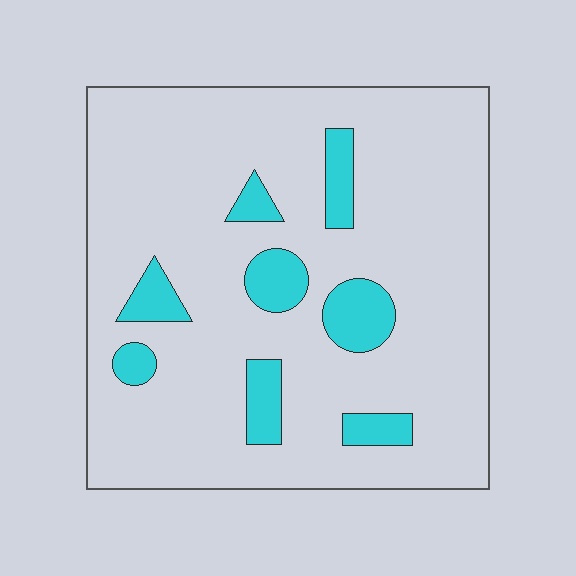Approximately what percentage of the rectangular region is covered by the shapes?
Approximately 15%.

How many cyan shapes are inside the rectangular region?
8.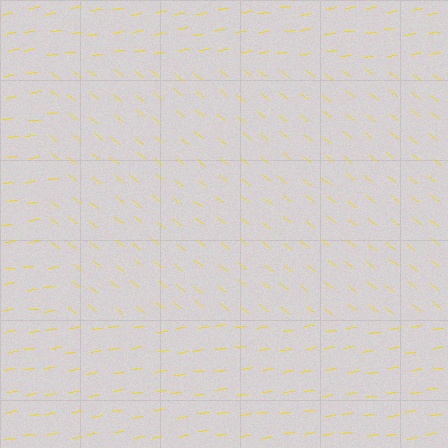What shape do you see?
I see a rectangle.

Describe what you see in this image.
The image is filled with small yellow line segments. A rectangle region in the image has lines oriented differently from the surrounding lines, creating a visible texture boundary.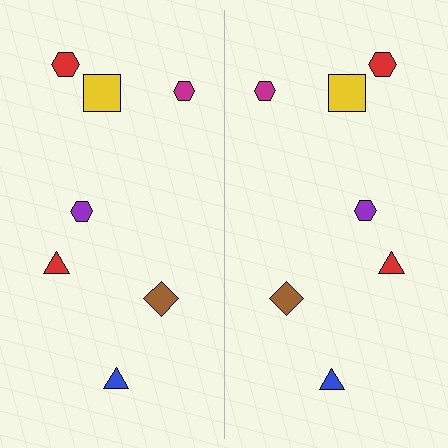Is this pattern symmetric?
Yes, this pattern has bilateral (reflection) symmetry.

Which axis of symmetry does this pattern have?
The pattern has a vertical axis of symmetry running through the center of the image.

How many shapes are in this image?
There are 14 shapes in this image.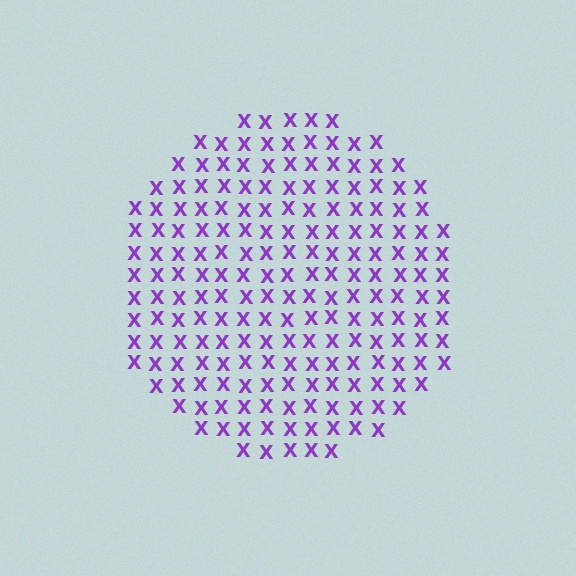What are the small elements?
The small elements are letter X's.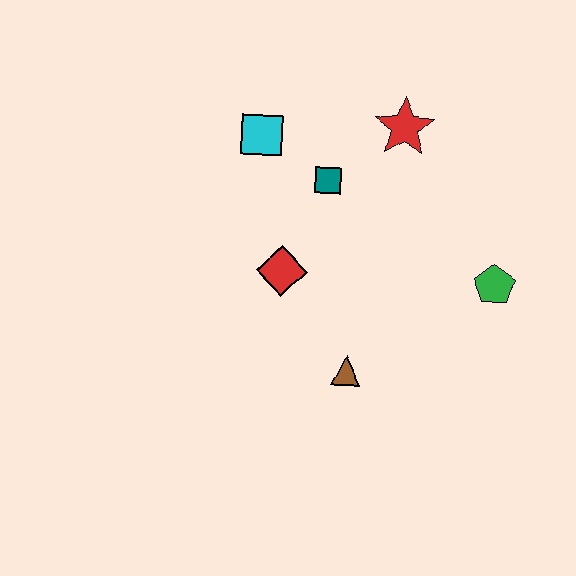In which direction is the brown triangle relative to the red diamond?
The brown triangle is below the red diamond.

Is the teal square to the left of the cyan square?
No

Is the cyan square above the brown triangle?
Yes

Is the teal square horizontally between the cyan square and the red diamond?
No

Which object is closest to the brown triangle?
The red diamond is closest to the brown triangle.